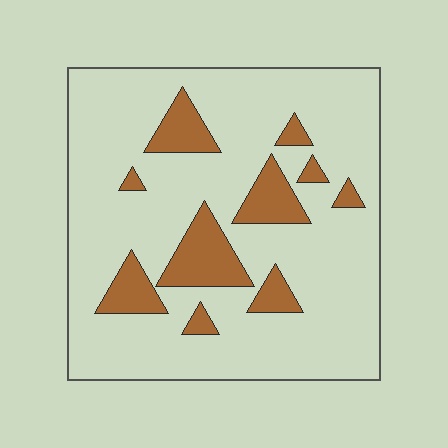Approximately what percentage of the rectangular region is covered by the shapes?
Approximately 15%.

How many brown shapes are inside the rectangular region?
10.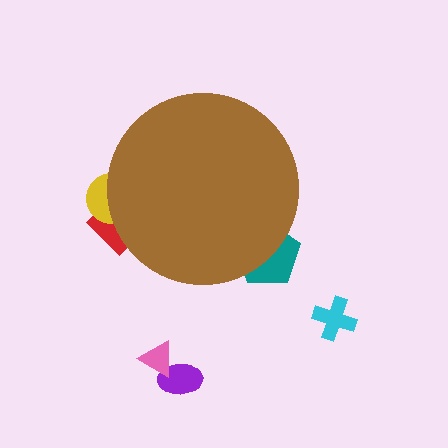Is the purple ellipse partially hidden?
No, the purple ellipse is fully visible.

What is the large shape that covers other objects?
A brown circle.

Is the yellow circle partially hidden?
Yes, the yellow circle is partially hidden behind the brown circle.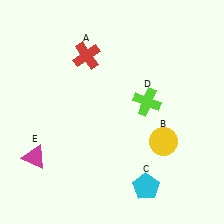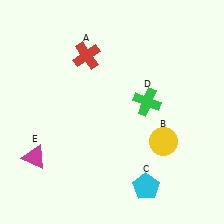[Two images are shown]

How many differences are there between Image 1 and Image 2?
There is 1 difference between the two images.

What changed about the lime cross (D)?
In Image 1, D is lime. In Image 2, it changed to green.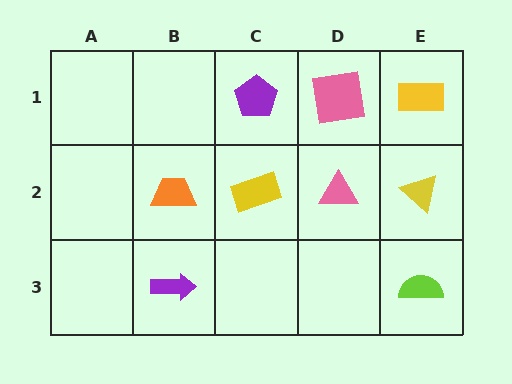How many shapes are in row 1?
3 shapes.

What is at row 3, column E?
A lime semicircle.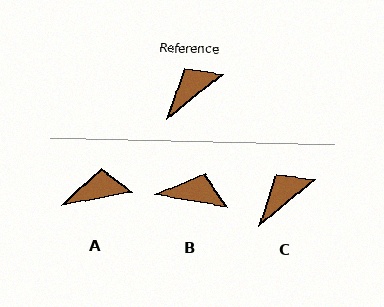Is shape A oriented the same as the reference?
No, it is off by about 29 degrees.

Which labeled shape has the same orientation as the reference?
C.